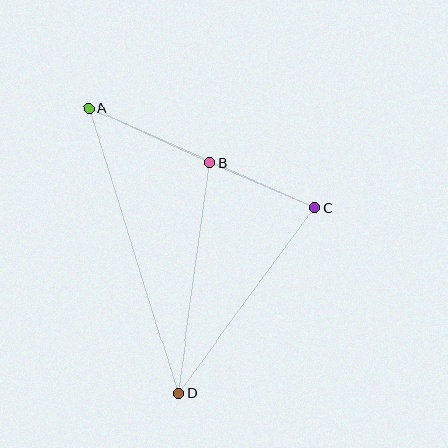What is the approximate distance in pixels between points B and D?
The distance between B and D is approximately 232 pixels.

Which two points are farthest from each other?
Points A and D are farthest from each other.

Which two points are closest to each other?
Points B and C are closest to each other.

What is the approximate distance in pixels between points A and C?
The distance between A and C is approximately 247 pixels.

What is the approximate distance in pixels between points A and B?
The distance between A and B is approximately 133 pixels.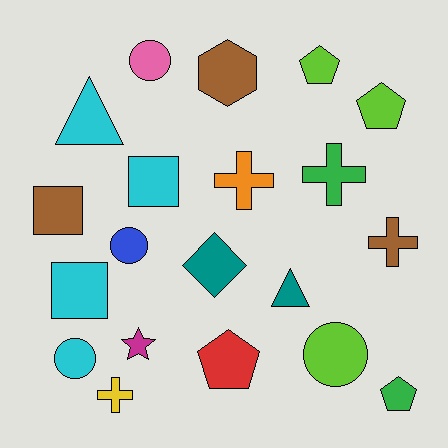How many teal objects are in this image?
There are 2 teal objects.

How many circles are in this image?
There are 4 circles.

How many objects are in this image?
There are 20 objects.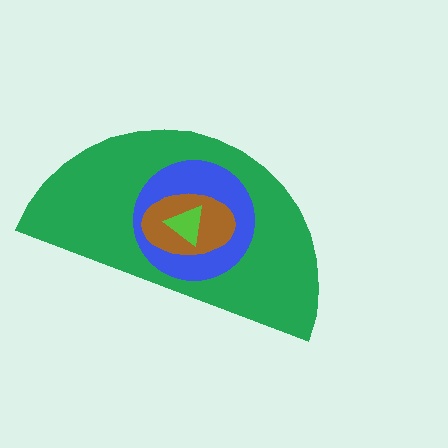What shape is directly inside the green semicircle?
The blue circle.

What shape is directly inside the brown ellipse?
The lime triangle.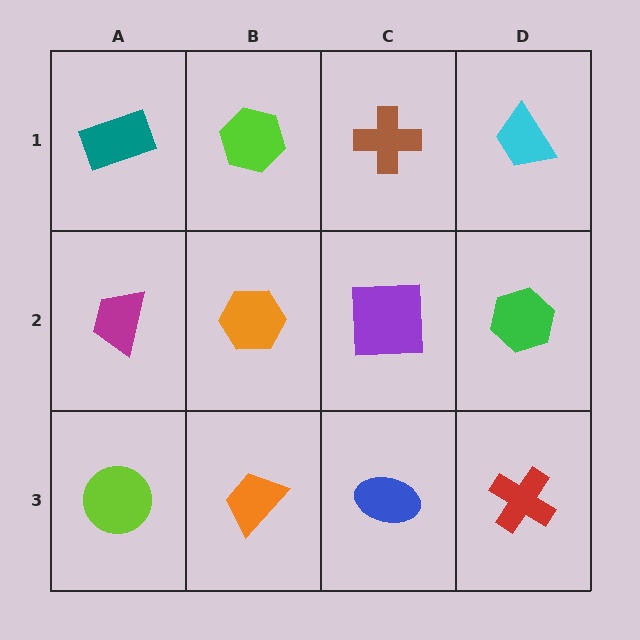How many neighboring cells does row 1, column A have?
2.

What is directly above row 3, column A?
A magenta trapezoid.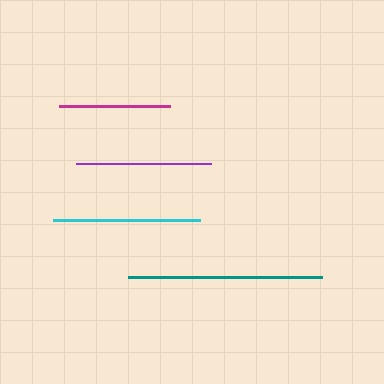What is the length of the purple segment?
The purple segment is approximately 135 pixels long.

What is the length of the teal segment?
The teal segment is approximately 195 pixels long.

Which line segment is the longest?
The teal line is the longest at approximately 195 pixels.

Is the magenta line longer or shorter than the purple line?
The purple line is longer than the magenta line.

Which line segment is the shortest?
The magenta line is the shortest at approximately 111 pixels.